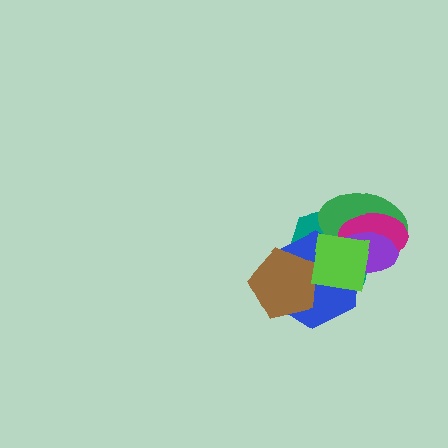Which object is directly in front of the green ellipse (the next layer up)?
The magenta ellipse is directly in front of the green ellipse.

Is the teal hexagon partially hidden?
Yes, it is partially covered by another shape.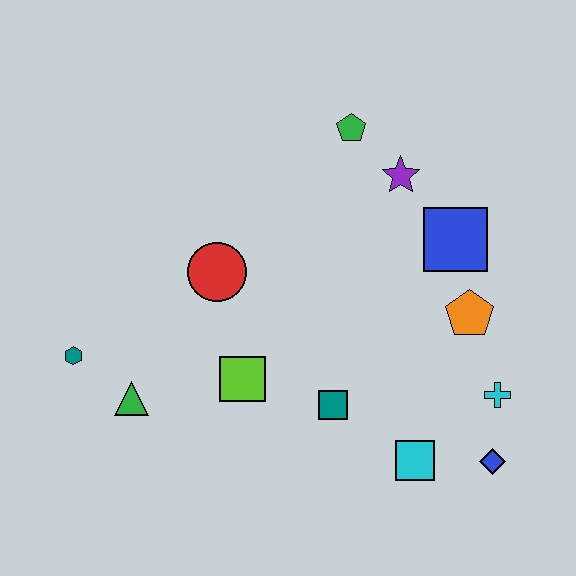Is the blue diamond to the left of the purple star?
No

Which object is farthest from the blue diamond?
The teal hexagon is farthest from the blue diamond.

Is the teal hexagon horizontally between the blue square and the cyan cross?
No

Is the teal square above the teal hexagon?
No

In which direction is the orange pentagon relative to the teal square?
The orange pentagon is to the right of the teal square.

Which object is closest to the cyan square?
The blue diamond is closest to the cyan square.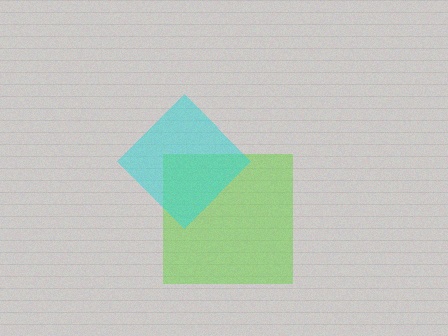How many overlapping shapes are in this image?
There are 2 overlapping shapes in the image.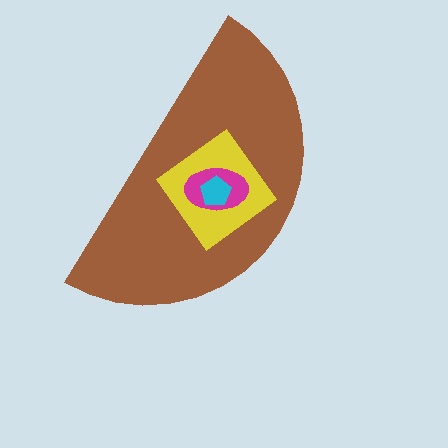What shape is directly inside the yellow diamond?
The magenta ellipse.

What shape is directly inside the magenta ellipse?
The cyan pentagon.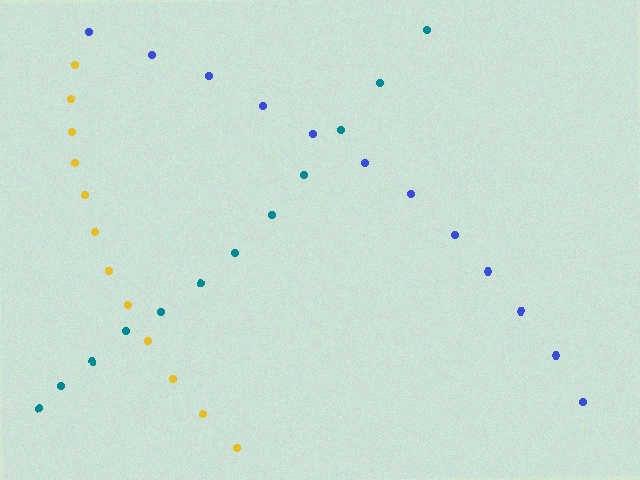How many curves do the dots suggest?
There are 3 distinct paths.